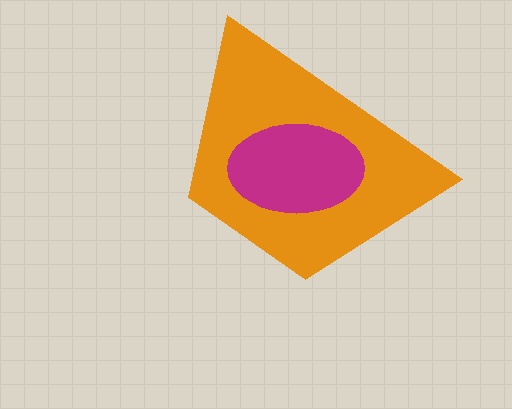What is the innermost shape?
The magenta ellipse.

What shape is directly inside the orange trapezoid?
The magenta ellipse.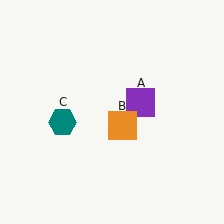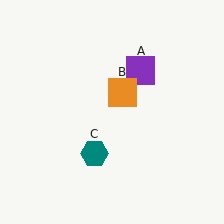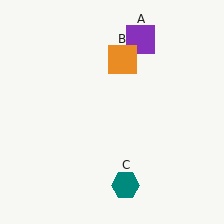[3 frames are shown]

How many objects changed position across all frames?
3 objects changed position: purple square (object A), orange square (object B), teal hexagon (object C).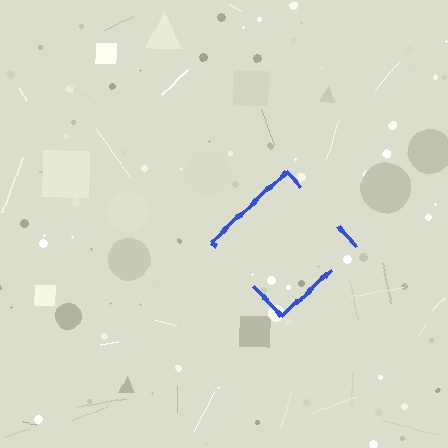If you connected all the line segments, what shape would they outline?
They would outline a diamond.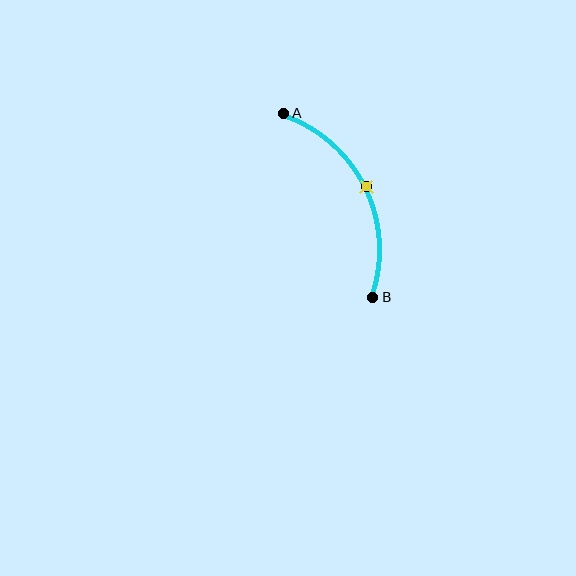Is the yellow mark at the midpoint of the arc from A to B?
Yes. The yellow mark lies on the arc at equal arc-length from both A and B — it is the arc midpoint.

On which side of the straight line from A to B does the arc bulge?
The arc bulges to the right of the straight line connecting A and B.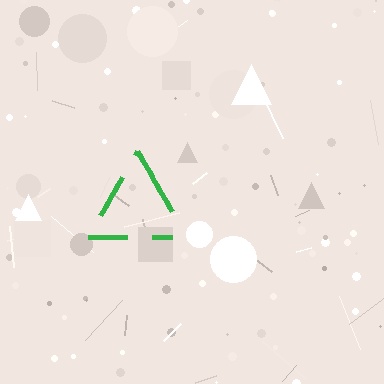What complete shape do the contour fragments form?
The contour fragments form a triangle.